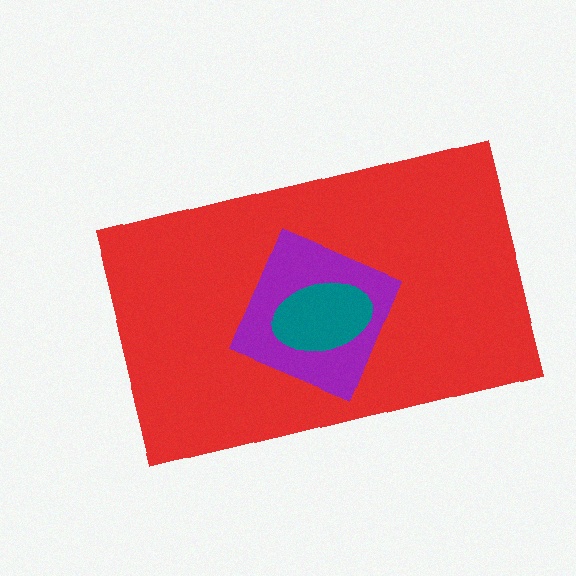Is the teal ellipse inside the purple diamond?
Yes.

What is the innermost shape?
The teal ellipse.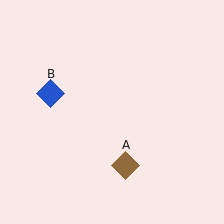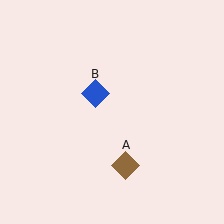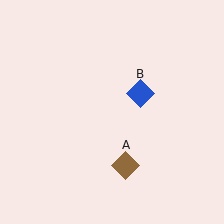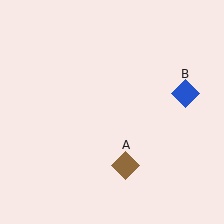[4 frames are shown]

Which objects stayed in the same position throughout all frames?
Brown diamond (object A) remained stationary.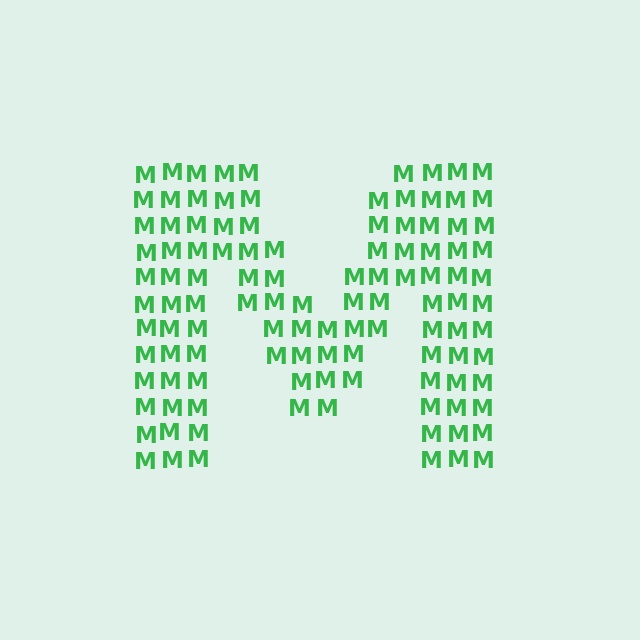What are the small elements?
The small elements are letter M's.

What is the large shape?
The large shape is the letter M.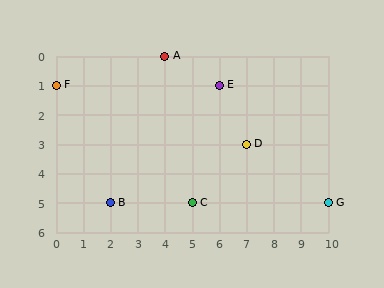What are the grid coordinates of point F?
Point F is at grid coordinates (0, 1).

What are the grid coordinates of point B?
Point B is at grid coordinates (2, 5).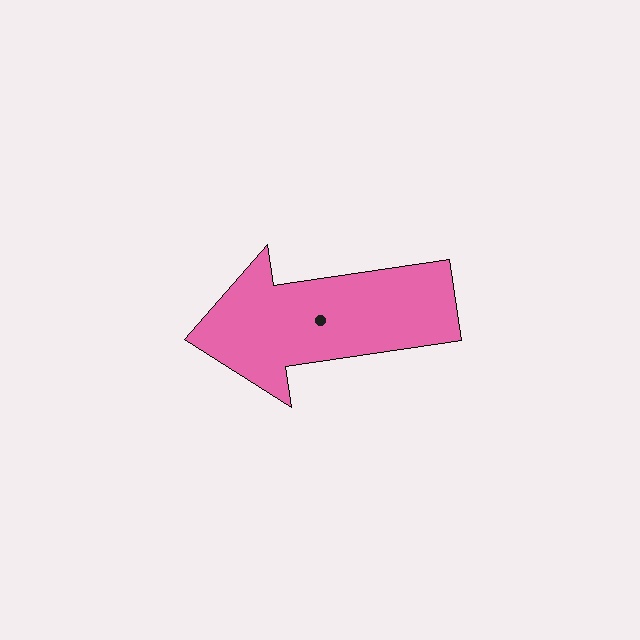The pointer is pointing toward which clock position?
Roughly 9 o'clock.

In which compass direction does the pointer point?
West.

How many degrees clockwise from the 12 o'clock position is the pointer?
Approximately 262 degrees.